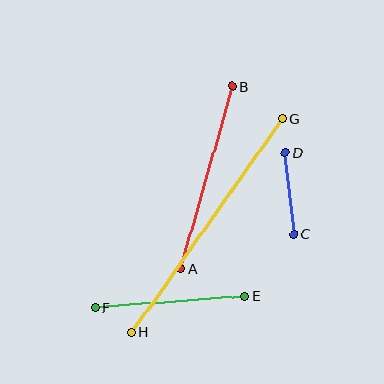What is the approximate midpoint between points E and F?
The midpoint is at approximately (170, 302) pixels.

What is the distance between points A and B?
The distance is approximately 190 pixels.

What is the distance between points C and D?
The distance is approximately 82 pixels.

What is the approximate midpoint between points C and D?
The midpoint is at approximately (290, 194) pixels.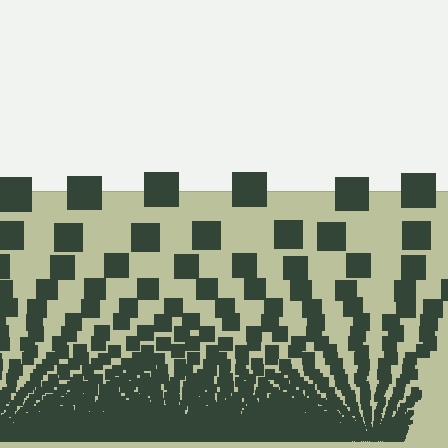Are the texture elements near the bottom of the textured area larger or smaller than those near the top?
Smaller. The gradient is inverted — elements near the bottom are smaller and denser.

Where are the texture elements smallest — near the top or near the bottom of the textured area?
Near the bottom.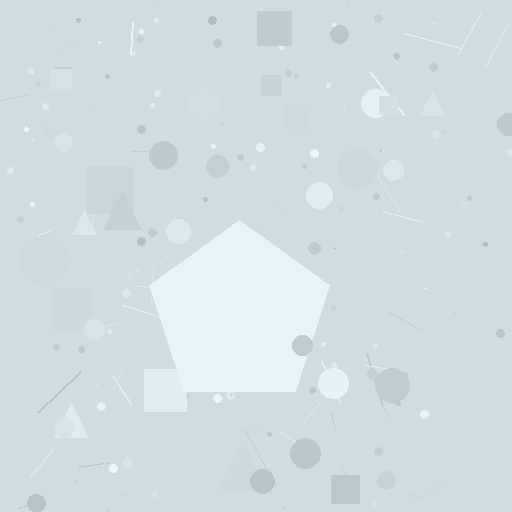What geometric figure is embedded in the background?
A pentagon is embedded in the background.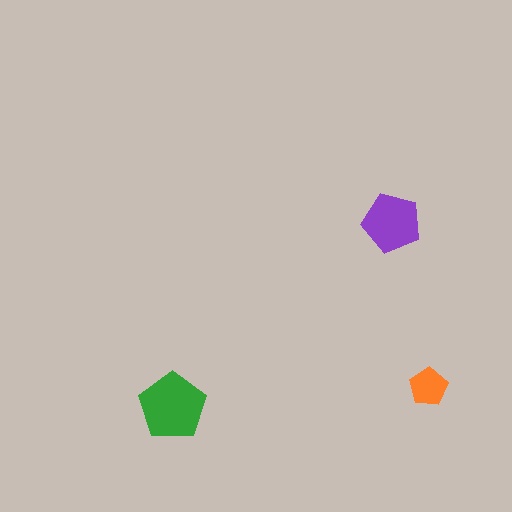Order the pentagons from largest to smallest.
the green one, the purple one, the orange one.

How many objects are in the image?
There are 3 objects in the image.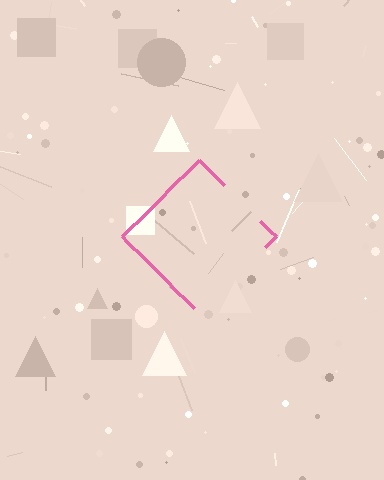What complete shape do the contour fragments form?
The contour fragments form a diamond.